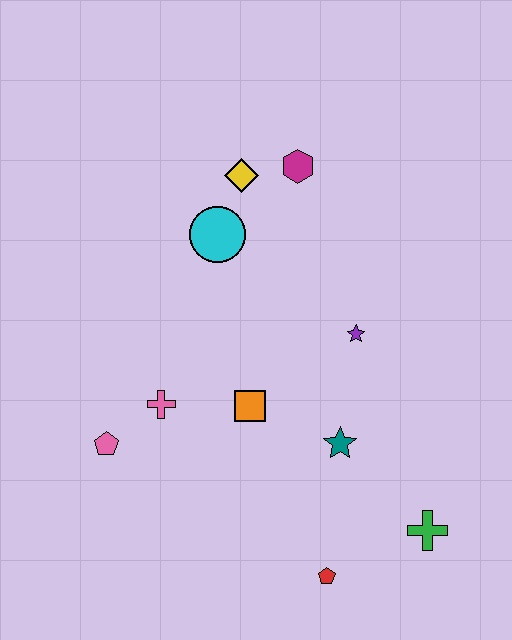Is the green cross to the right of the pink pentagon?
Yes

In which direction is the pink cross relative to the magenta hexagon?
The pink cross is below the magenta hexagon.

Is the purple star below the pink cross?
No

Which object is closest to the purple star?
The teal star is closest to the purple star.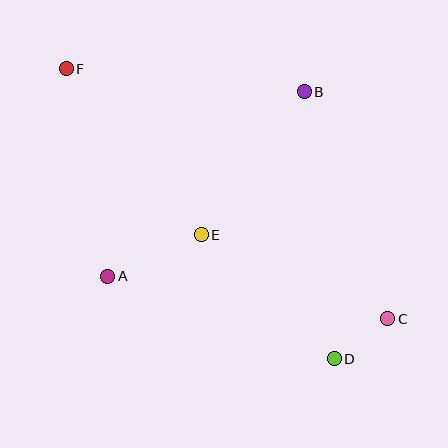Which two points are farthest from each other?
Points C and F are farthest from each other.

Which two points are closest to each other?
Points C and D are closest to each other.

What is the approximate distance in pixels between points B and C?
The distance between B and C is approximately 242 pixels.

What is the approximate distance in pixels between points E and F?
The distance between E and F is approximately 214 pixels.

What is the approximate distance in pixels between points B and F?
The distance between B and F is approximately 239 pixels.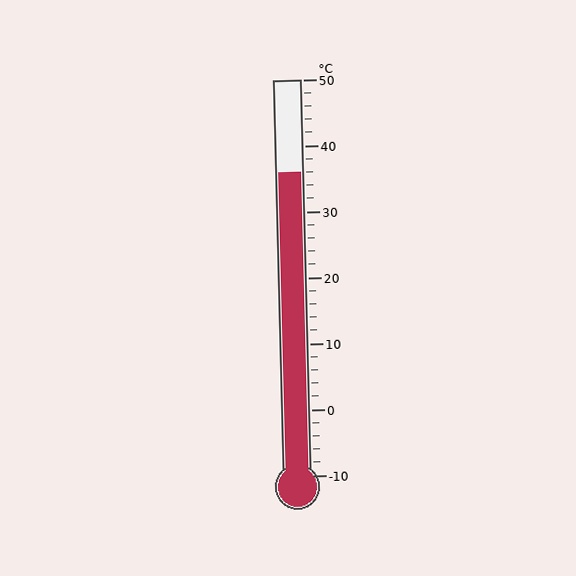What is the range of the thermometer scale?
The thermometer scale ranges from -10°C to 50°C.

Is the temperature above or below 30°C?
The temperature is above 30°C.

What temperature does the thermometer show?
The thermometer shows approximately 36°C.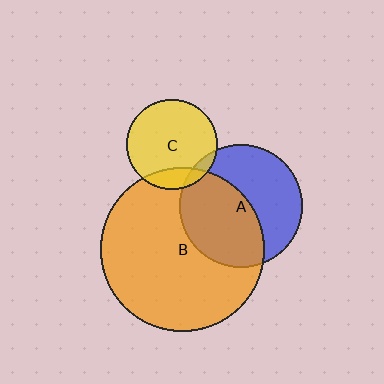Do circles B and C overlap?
Yes.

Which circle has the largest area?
Circle B (orange).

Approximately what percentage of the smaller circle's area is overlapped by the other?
Approximately 15%.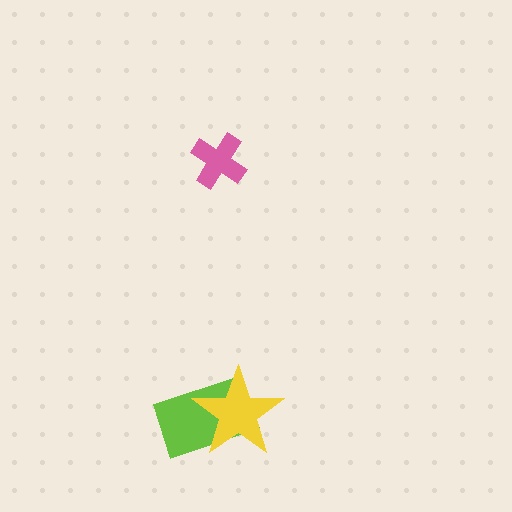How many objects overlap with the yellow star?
1 object overlaps with the yellow star.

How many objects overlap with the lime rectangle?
1 object overlaps with the lime rectangle.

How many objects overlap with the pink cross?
0 objects overlap with the pink cross.